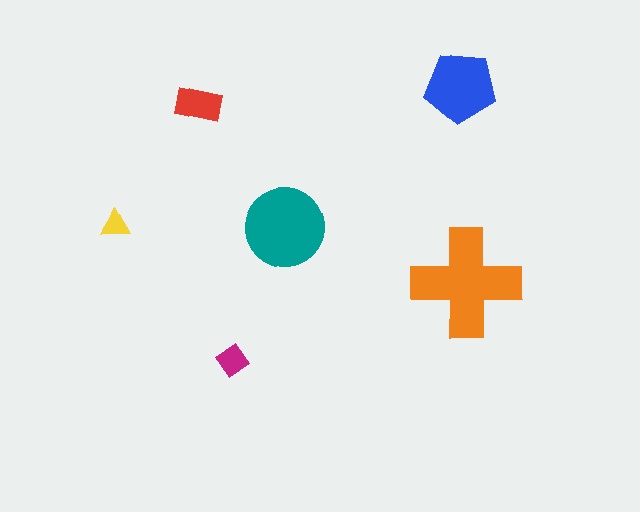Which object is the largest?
The orange cross.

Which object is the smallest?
The yellow triangle.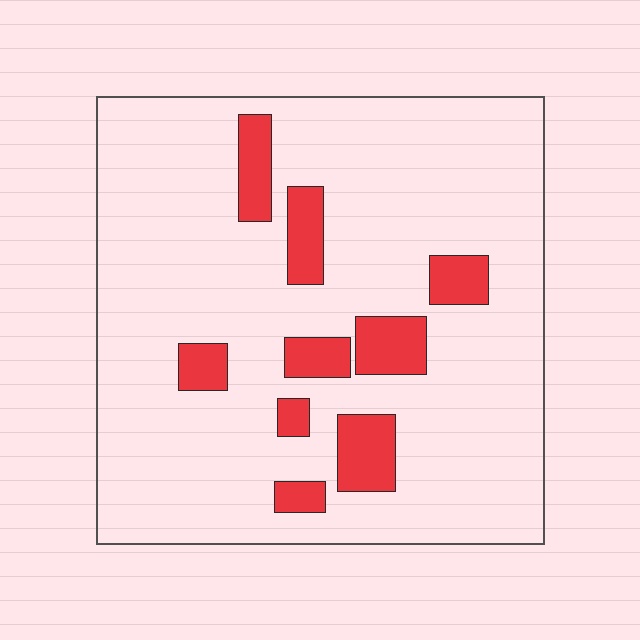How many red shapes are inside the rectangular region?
9.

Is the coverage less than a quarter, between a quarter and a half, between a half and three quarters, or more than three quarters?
Less than a quarter.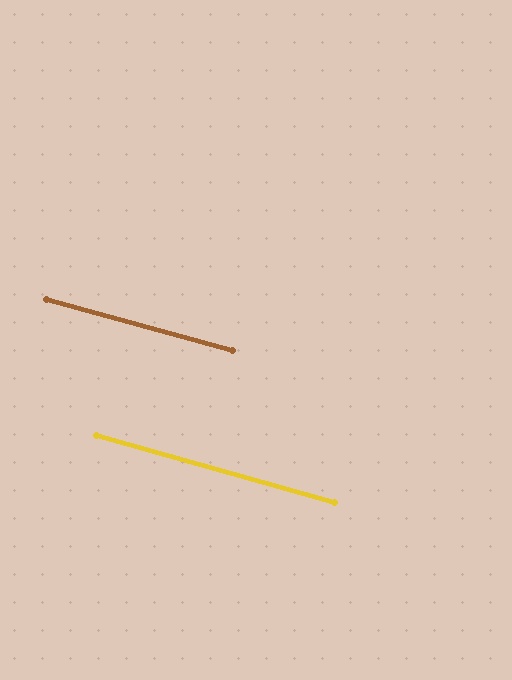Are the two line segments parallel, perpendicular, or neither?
Parallel — their directions differ by only 0.5°.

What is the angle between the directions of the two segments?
Approximately 1 degree.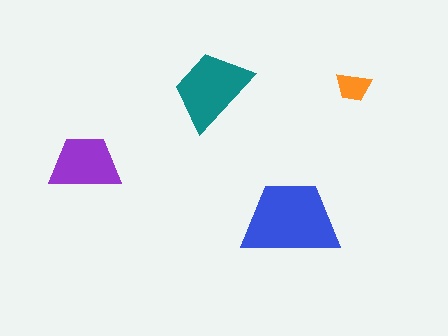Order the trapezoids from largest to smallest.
the blue one, the teal one, the purple one, the orange one.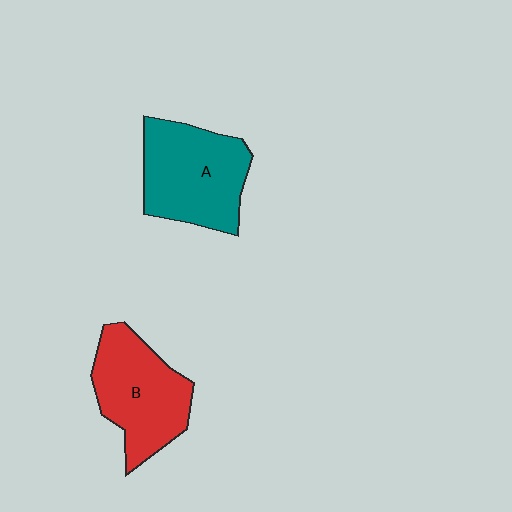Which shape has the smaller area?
Shape B (red).